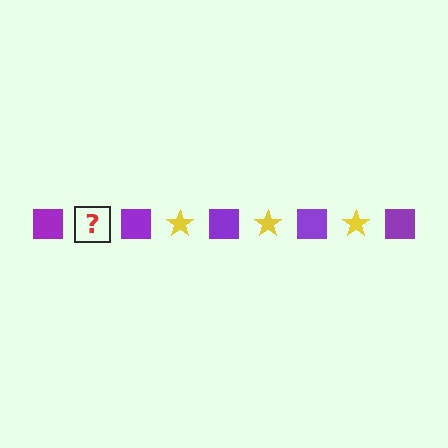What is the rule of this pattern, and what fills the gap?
The rule is that the pattern alternates between purple square and yellow star. The gap should be filled with a yellow star.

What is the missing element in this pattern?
The missing element is a yellow star.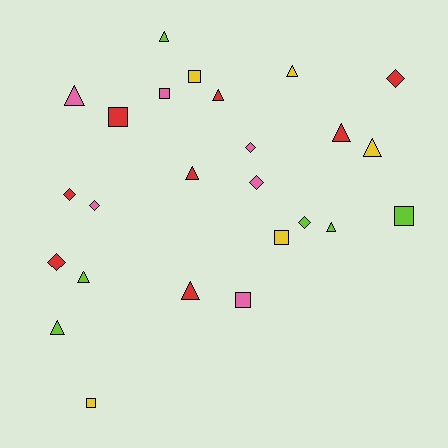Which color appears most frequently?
Red, with 8 objects.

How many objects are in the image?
There are 25 objects.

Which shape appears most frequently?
Triangle, with 11 objects.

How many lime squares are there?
There is 1 lime square.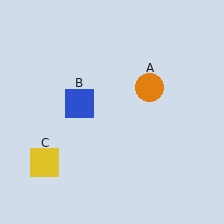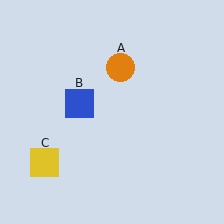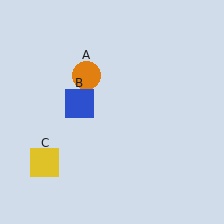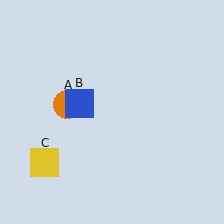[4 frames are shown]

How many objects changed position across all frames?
1 object changed position: orange circle (object A).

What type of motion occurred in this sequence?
The orange circle (object A) rotated counterclockwise around the center of the scene.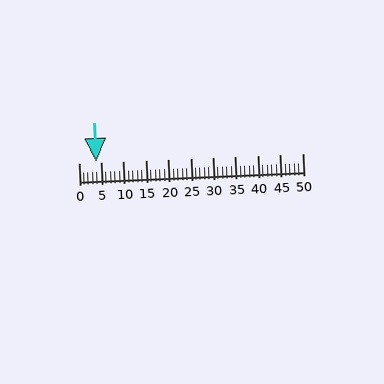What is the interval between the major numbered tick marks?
The major tick marks are spaced 5 units apart.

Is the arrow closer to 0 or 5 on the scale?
The arrow is closer to 5.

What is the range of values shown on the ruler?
The ruler shows values from 0 to 50.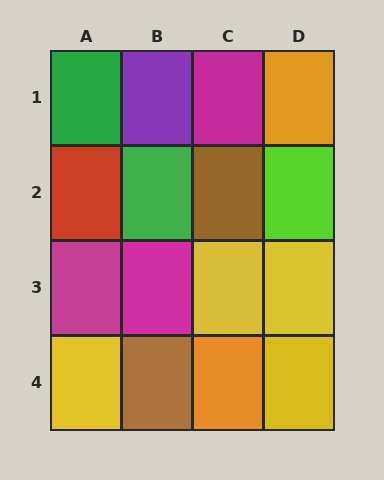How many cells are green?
2 cells are green.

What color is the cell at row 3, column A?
Magenta.